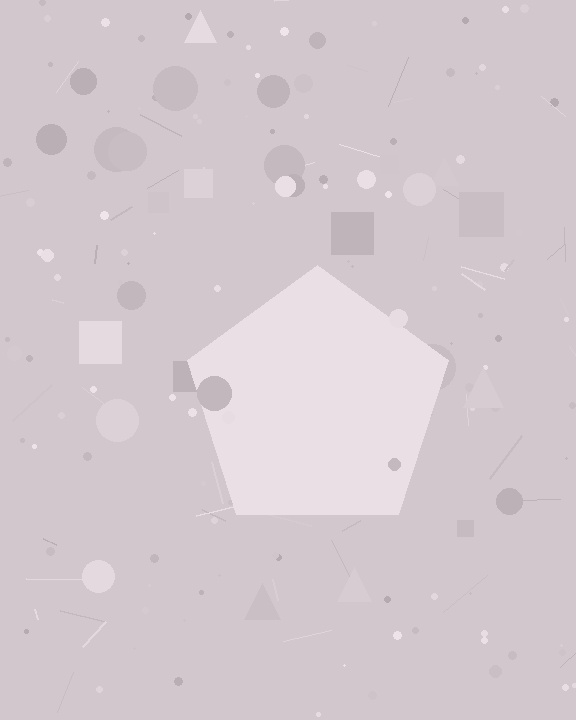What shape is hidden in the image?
A pentagon is hidden in the image.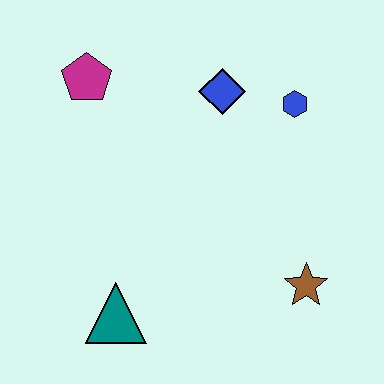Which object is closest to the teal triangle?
The brown star is closest to the teal triangle.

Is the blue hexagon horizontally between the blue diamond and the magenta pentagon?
No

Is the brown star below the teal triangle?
No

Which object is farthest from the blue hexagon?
The teal triangle is farthest from the blue hexagon.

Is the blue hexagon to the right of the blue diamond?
Yes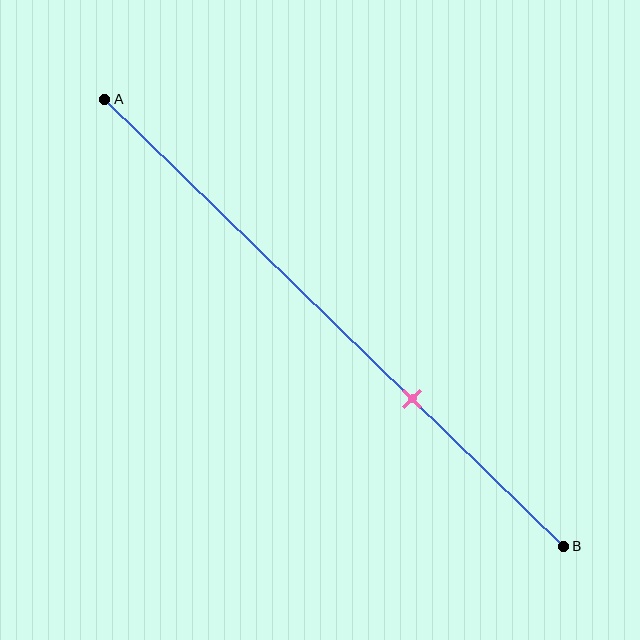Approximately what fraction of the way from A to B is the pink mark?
The pink mark is approximately 65% of the way from A to B.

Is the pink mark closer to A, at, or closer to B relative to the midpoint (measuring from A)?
The pink mark is closer to point B than the midpoint of segment AB.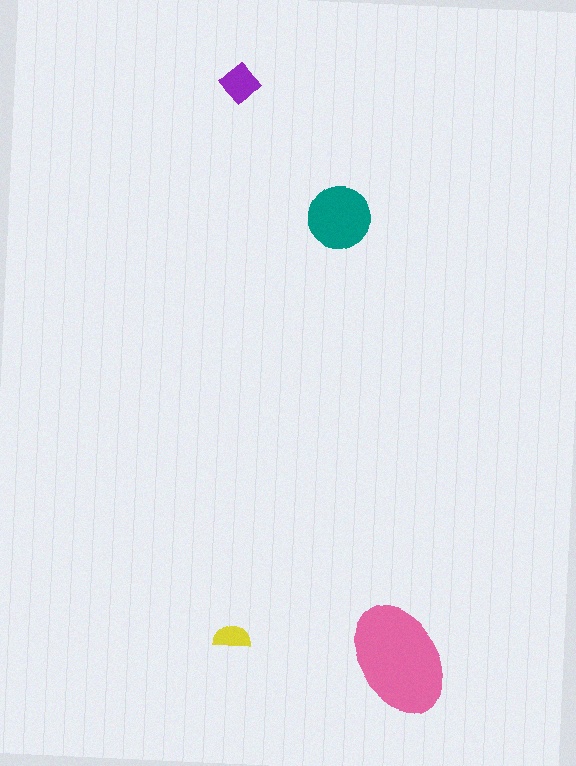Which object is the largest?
The pink ellipse.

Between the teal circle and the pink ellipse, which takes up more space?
The pink ellipse.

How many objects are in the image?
There are 4 objects in the image.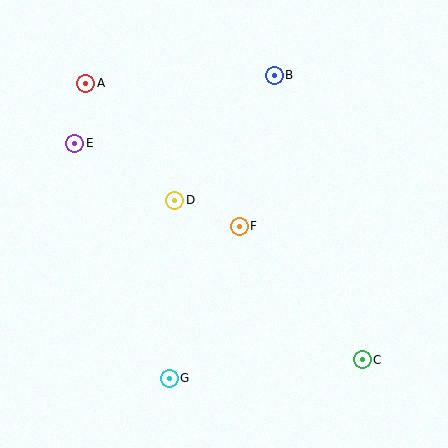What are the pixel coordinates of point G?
Point G is at (169, 378).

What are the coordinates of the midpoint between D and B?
The midpoint between D and B is at (224, 138).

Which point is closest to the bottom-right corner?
Point C is closest to the bottom-right corner.